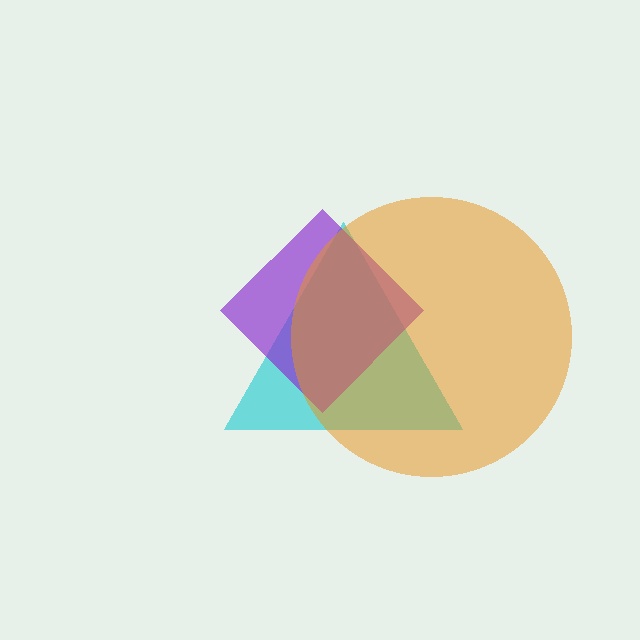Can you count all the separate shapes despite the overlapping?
Yes, there are 3 separate shapes.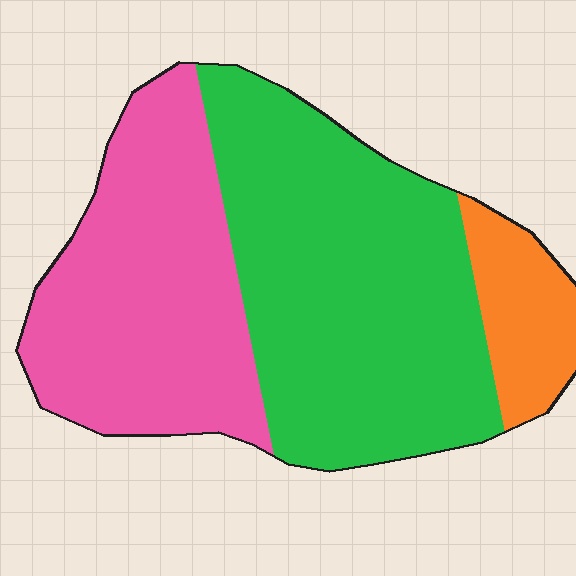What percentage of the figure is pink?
Pink takes up about three eighths (3/8) of the figure.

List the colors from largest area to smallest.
From largest to smallest: green, pink, orange.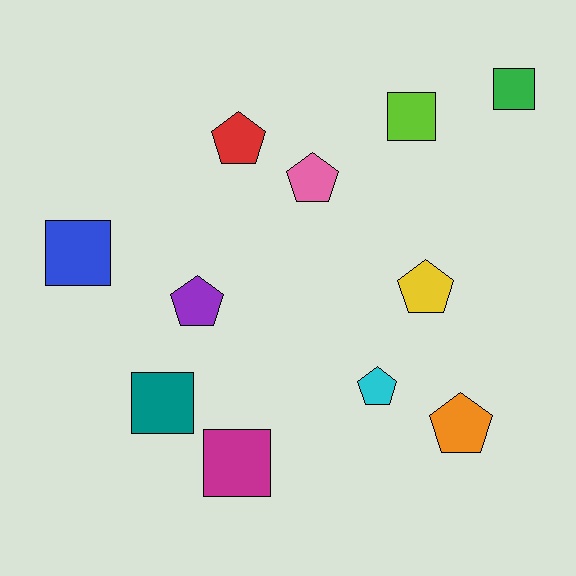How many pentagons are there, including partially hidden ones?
There are 6 pentagons.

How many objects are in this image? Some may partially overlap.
There are 11 objects.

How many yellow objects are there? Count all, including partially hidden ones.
There is 1 yellow object.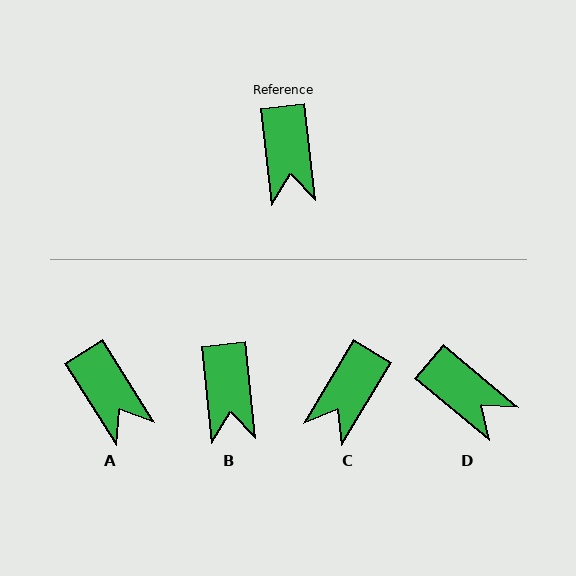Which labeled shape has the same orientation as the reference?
B.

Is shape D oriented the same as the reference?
No, it is off by about 44 degrees.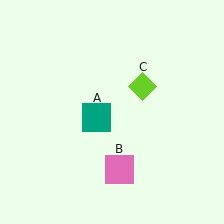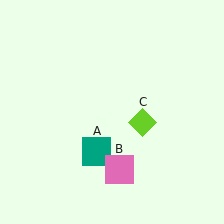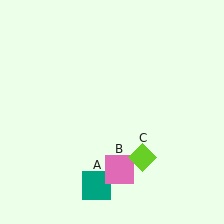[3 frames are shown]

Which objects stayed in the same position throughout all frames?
Pink square (object B) remained stationary.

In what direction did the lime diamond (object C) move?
The lime diamond (object C) moved down.